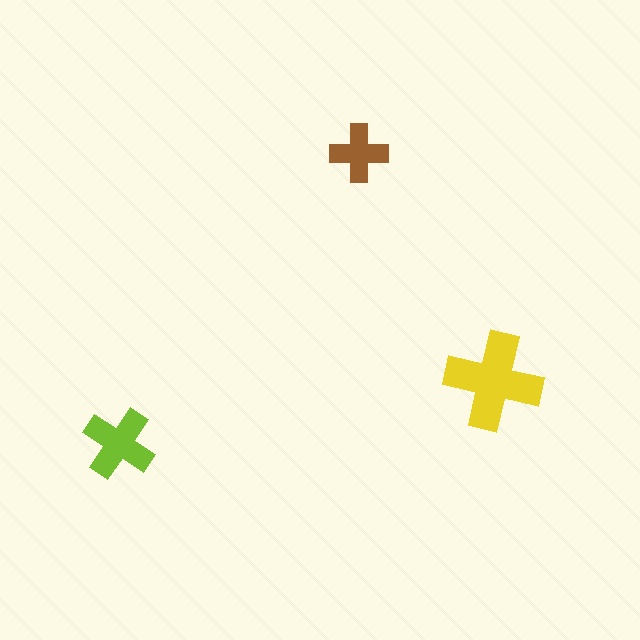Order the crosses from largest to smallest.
the yellow one, the lime one, the brown one.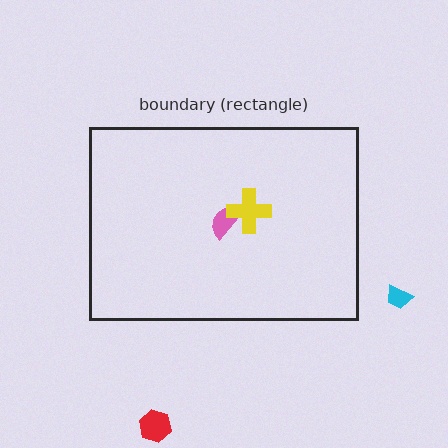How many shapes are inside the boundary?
2 inside, 2 outside.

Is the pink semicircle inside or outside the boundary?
Inside.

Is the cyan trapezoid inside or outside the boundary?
Outside.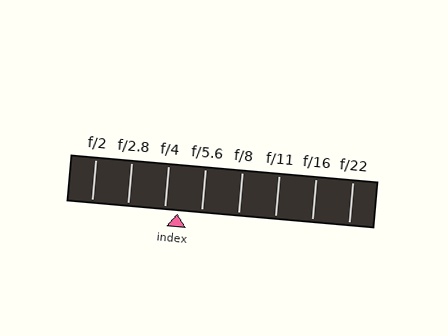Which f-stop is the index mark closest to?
The index mark is closest to f/4.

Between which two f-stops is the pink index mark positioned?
The index mark is between f/4 and f/5.6.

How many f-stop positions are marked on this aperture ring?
There are 8 f-stop positions marked.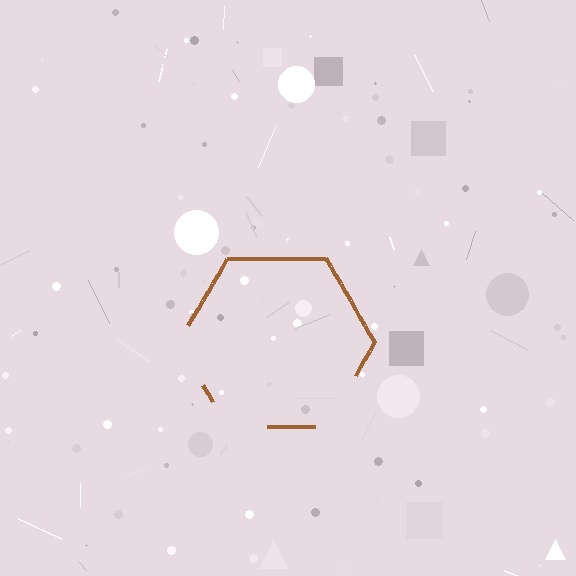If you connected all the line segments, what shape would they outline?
They would outline a hexagon.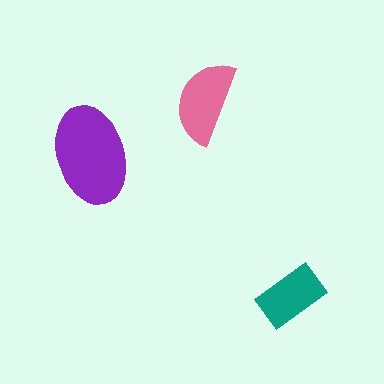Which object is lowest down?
The teal rectangle is bottommost.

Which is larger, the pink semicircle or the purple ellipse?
The purple ellipse.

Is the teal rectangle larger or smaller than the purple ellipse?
Smaller.